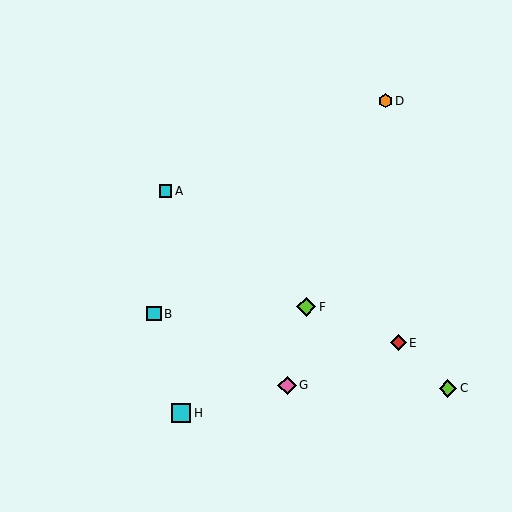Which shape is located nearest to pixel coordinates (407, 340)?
The red diamond (labeled E) at (398, 343) is nearest to that location.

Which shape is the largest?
The lime diamond (labeled F) is the largest.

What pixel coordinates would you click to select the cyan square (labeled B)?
Click at (154, 314) to select the cyan square B.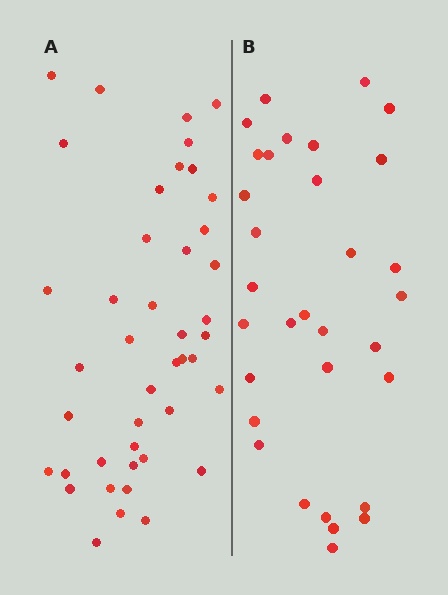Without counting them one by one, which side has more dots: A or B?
Region A (the left region) has more dots.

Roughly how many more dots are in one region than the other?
Region A has roughly 12 or so more dots than region B.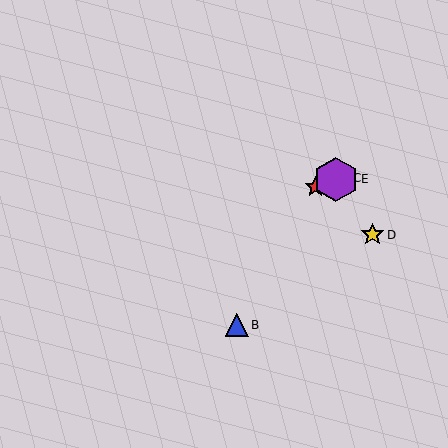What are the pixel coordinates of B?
Object B is at (237, 325).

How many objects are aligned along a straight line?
3 objects (A, C, E) are aligned along a straight line.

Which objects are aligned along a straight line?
Objects A, C, E are aligned along a straight line.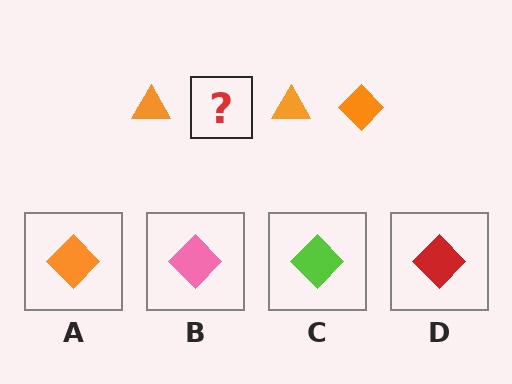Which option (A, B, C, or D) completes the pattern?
A.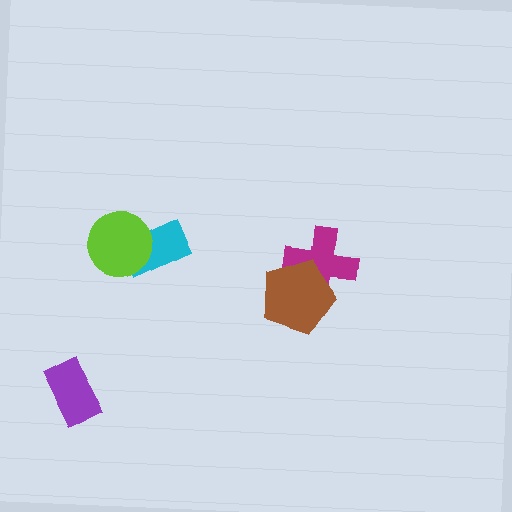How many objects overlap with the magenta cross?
1 object overlaps with the magenta cross.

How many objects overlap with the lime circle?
1 object overlaps with the lime circle.